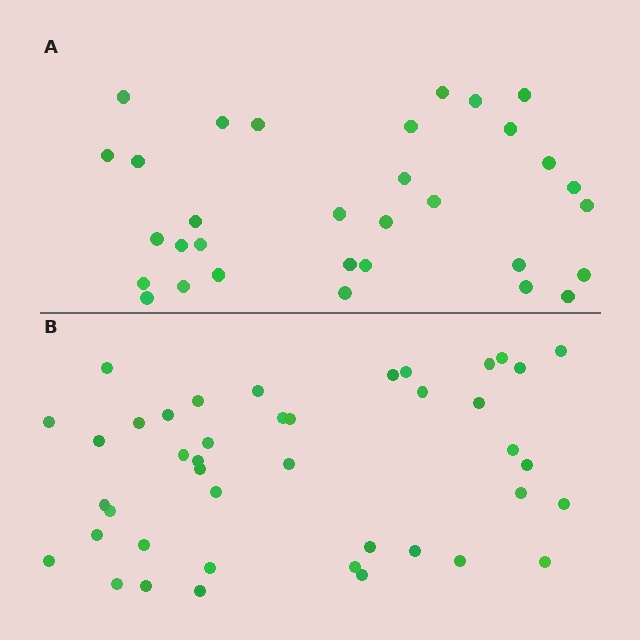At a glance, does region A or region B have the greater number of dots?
Region B (the bottom region) has more dots.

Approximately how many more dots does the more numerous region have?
Region B has roughly 10 or so more dots than region A.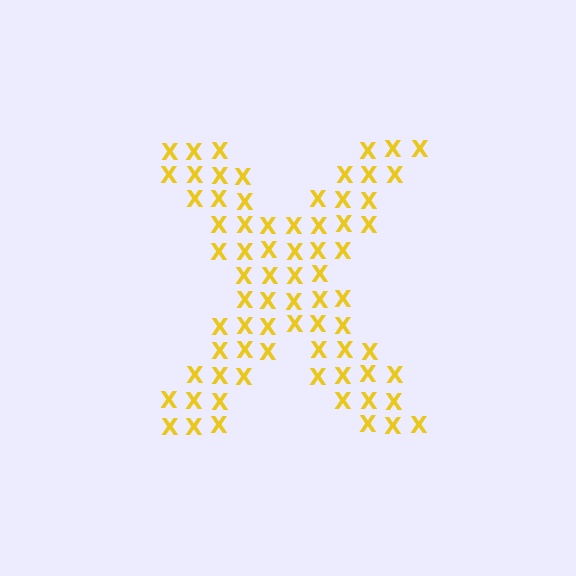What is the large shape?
The large shape is the letter X.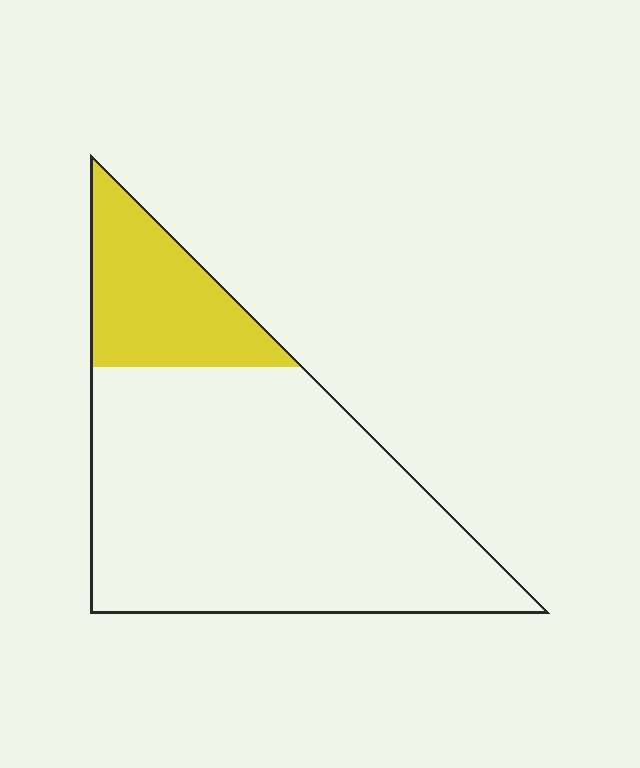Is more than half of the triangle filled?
No.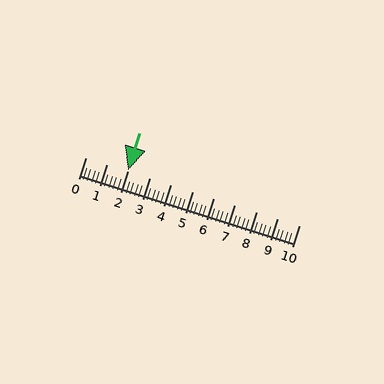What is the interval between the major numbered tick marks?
The major tick marks are spaced 1 units apart.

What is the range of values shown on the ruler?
The ruler shows values from 0 to 10.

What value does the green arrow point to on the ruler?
The green arrow points to approximately 2.0.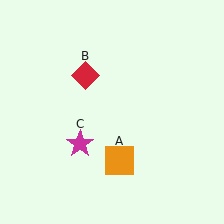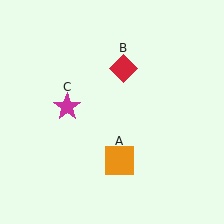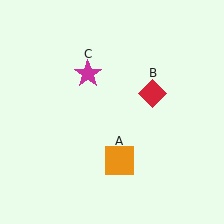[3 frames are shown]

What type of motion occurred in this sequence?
The red diamond (object B), magenta star (object C) rotated clockwise around the center of the scene.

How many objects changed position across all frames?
2 objects changed position: red diamond (object B), magenta star (object C).